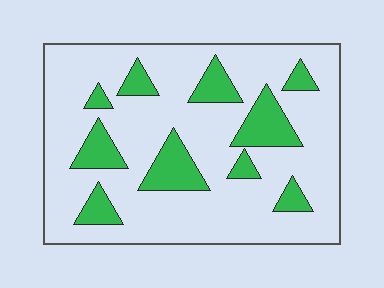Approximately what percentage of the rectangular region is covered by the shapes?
Approximately 20%.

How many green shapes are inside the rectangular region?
10.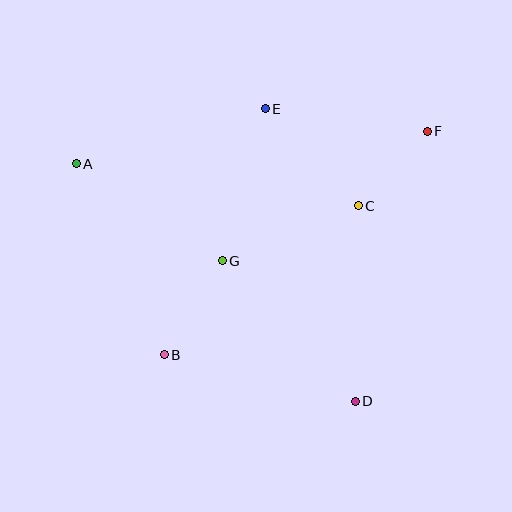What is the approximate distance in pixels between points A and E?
The distance between A and E is approximately 197 pixels.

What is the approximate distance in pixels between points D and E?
The distance between D and E is approximately 306 pixels.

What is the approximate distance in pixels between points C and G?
The distance between C and G is approximately 147 pixels.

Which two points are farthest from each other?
Points A and D are farthest from each other.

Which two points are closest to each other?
Points C and F are closest to each other.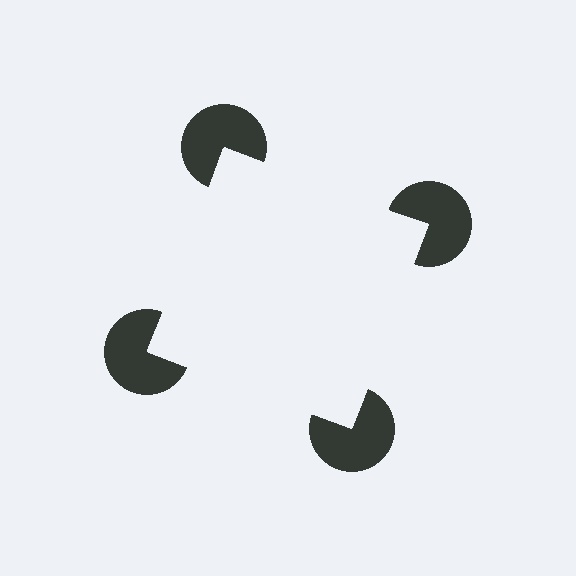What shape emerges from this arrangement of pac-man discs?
An illusory square — its edges are inferred from the aligned wedge cuts in the pac-man discs, not physically drawn.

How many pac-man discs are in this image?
There are 4 — one at each vertex of the illusory square.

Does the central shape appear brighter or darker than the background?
It typically appears slightly brighter than the background, even though no actual brightness change is drawn.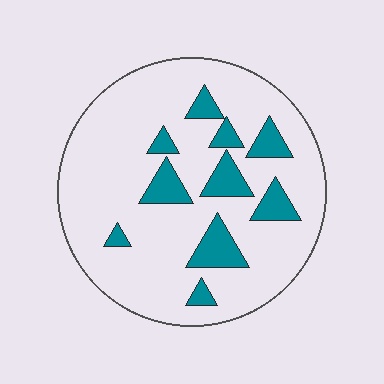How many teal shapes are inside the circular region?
10.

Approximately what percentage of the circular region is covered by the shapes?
Approximately 15%.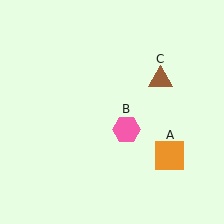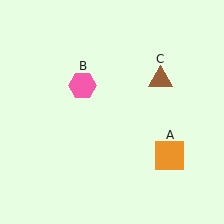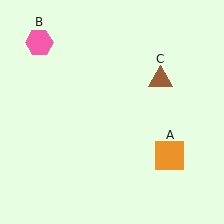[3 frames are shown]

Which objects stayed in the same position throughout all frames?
Orange square (object A) and brown triangle (object C) remained stationary.